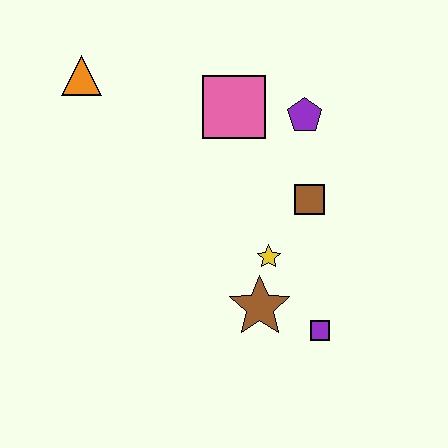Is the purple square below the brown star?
Yes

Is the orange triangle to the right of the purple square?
No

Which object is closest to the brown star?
The yellow star is closest to the brown star.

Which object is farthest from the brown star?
The orange triangle is farthest from the brown star.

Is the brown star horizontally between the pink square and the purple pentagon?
Yes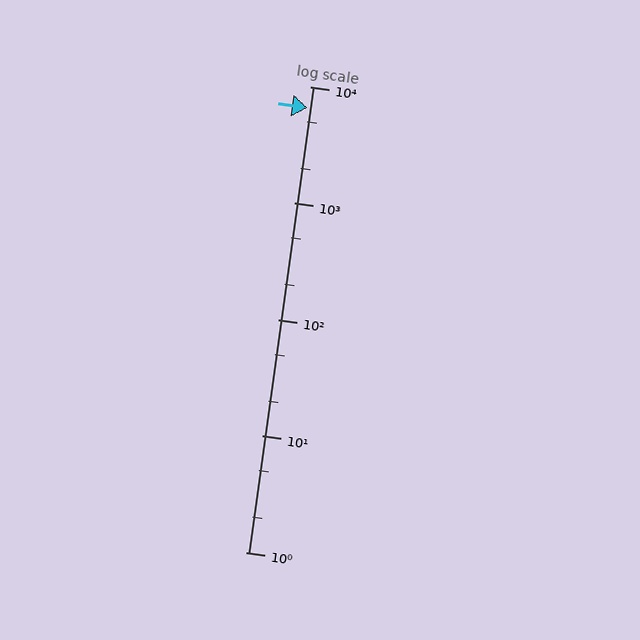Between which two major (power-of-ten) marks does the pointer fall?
The pointer is between 1000 and 10000.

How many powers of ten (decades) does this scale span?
The scale spans 4 decades, from 1 to 10000.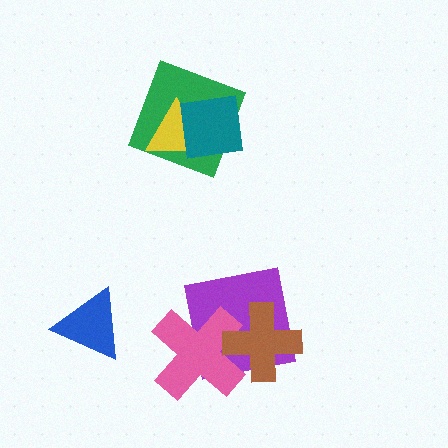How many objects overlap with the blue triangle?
0 objects overlap with the blue triangle.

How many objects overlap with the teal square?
2 objects overlap with the teal square.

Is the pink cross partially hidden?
Yes, it is partially covered by another shape.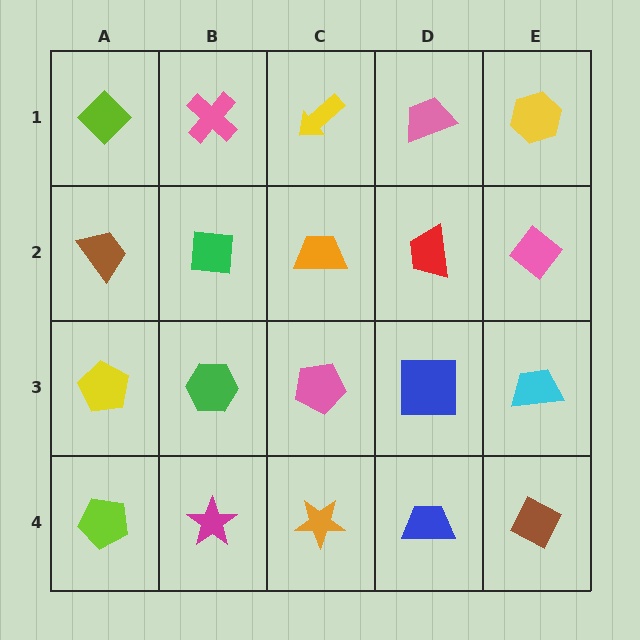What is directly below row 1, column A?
A brown trapezoid.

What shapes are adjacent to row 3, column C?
An orange trapezoid (row 2, column C), an orange star (row 4, column C), a green hexagon (row 3, column B), a blue square (row 3, column D).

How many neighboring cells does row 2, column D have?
4.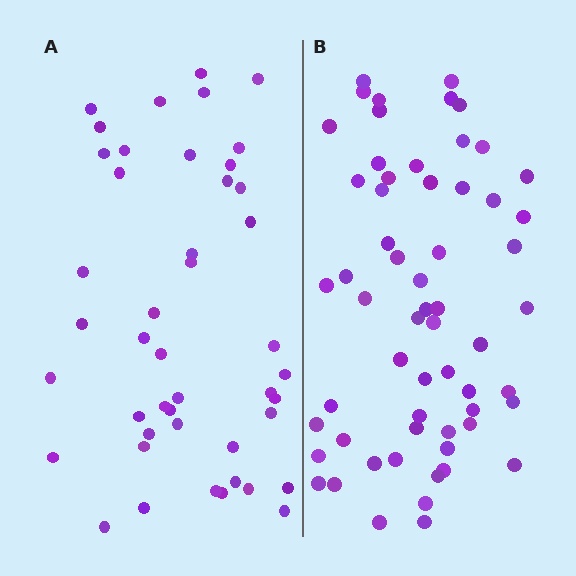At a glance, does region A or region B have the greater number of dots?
Region B (the right region) has more dots.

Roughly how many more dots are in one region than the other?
Region B has approximately 15 more dots than region A.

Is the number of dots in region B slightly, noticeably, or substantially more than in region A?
Region B has noticeably more, but not dramatically so. The ratio is roughly 1.3 to 1.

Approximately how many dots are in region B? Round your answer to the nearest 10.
About 60 dots.